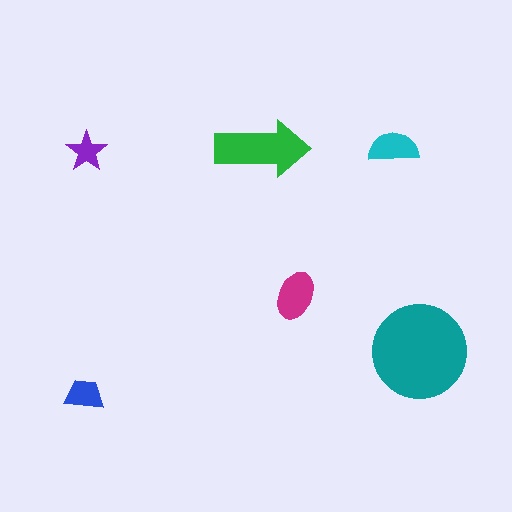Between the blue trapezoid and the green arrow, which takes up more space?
The green arrow.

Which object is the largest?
The teal circle.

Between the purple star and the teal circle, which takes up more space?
The teal circle.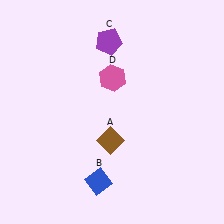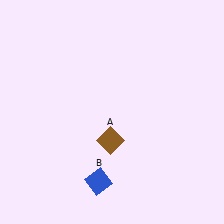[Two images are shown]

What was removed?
The pink hexagon (D), the purple pentagon (C) were removed in Image 2.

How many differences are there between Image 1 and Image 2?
There are 2 differences between the two images.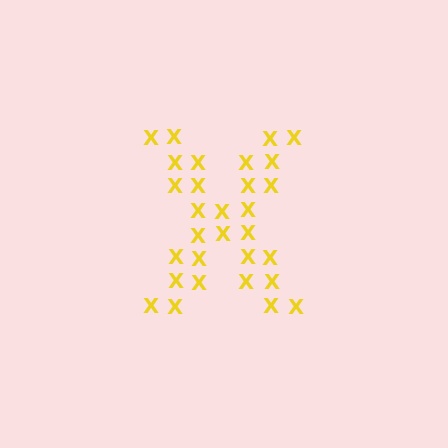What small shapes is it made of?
It is made of small letter X's.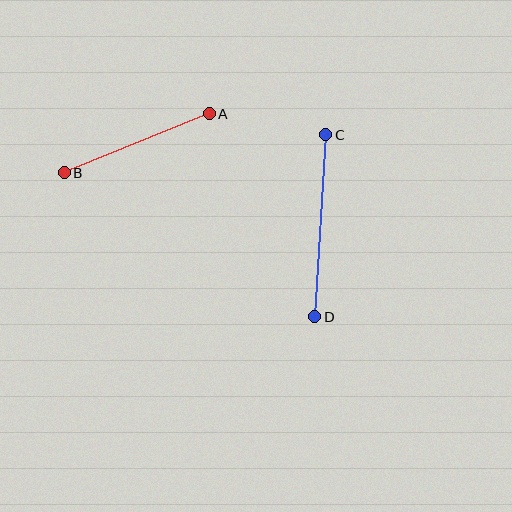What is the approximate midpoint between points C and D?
The midpoint is at approximately (320, 226) pixels.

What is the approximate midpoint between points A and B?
The midpoint is at approximately (137, 143) pixels.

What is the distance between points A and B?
The distance is approximately 157 pixels.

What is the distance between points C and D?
The distance is approximately 182 pixels.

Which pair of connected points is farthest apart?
Points C and D are farthest apart.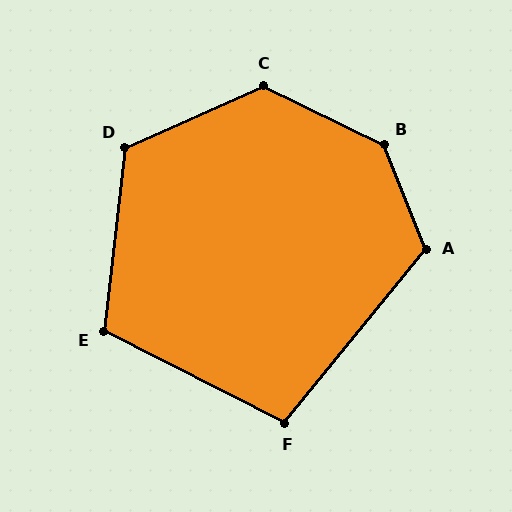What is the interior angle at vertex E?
Approximately 110 degrees (obtuse).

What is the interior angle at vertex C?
Approximately 130 degrees (obtuse).